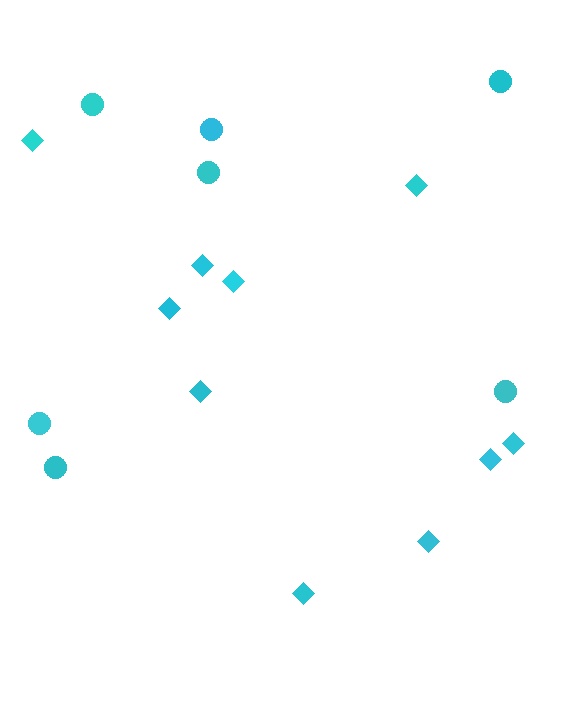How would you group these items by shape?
There are 2 groups: one group of circles (7) and one group of diamonds (10).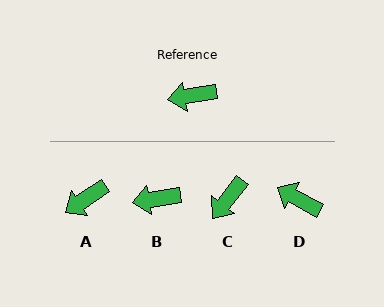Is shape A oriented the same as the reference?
No, it is off by about 24 degrees.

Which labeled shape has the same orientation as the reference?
B.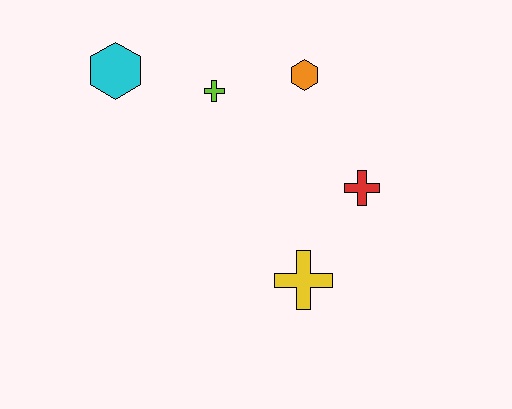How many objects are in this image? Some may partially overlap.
There are 5 objects.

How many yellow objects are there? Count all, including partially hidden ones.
There is 1 yellow object.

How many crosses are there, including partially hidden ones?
There are 3 crosses.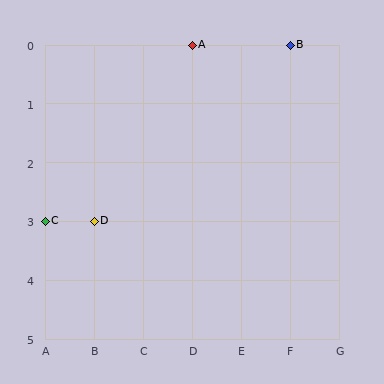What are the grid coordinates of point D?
Point D is at grid coordinates (B, 3).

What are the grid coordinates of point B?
Point B is at grid coordinates (F, 0).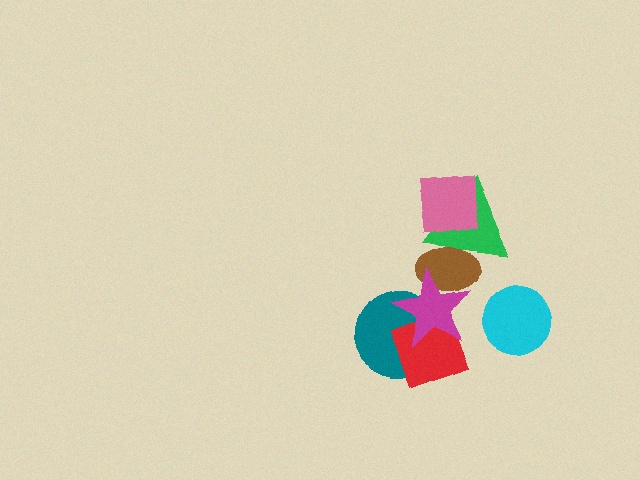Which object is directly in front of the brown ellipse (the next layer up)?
The green triangle is directly in front of the brown ellipse.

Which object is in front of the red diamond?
The magenta star is in front of the red diamond.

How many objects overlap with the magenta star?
3 objects overlap with the magenta star.